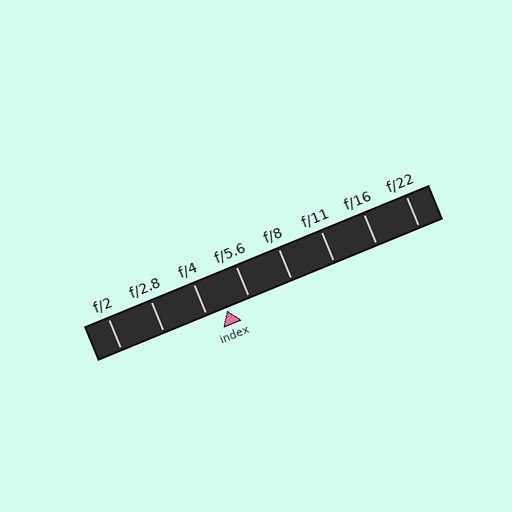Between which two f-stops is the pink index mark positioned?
The index mark is between f/4 and f/5.6.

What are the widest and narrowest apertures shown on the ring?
The widest aperture shown is f/2 and the narrowest is f/22.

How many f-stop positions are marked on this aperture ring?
There are 8 f-stop positions marked.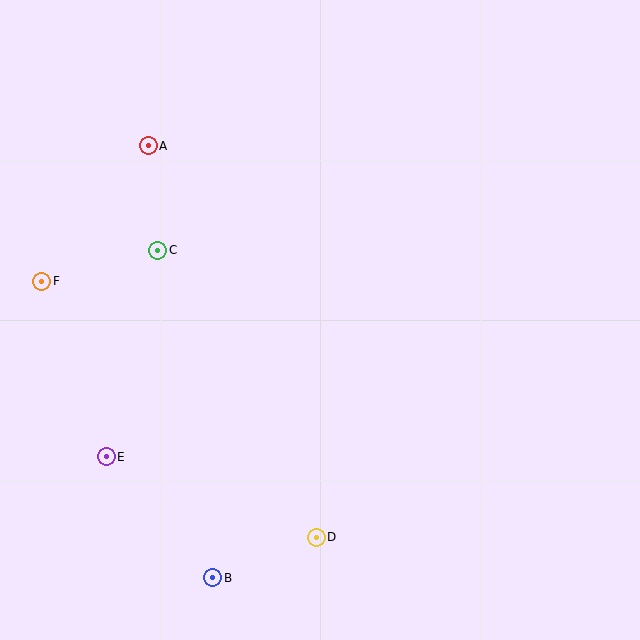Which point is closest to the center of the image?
Point C at (158, 250) is closest to the center.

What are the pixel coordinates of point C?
Point C is at (158, 250).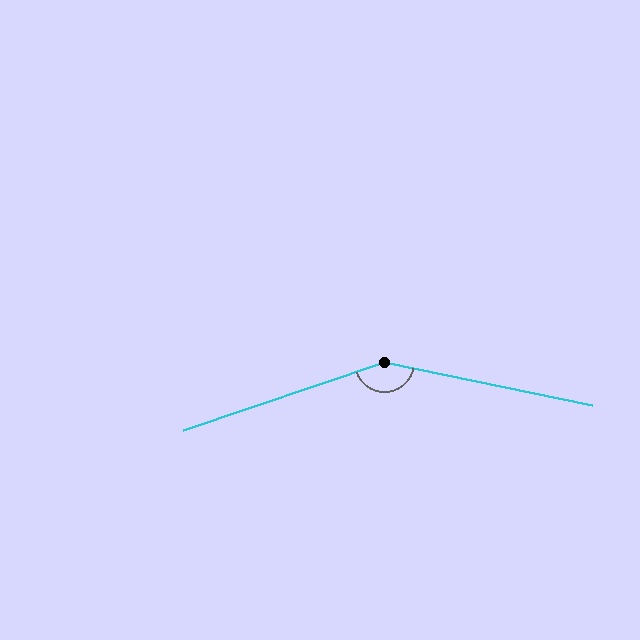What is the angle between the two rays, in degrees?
Approximately 149 degrees.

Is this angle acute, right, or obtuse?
It is obtuse.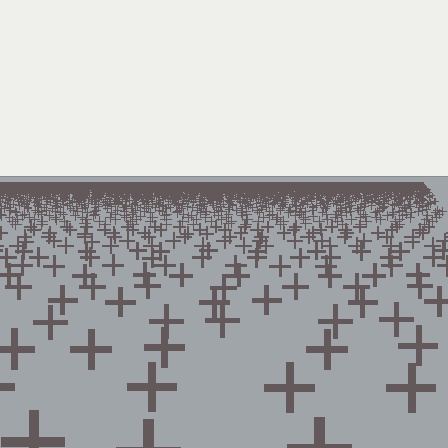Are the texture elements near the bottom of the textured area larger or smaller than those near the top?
Larger. Near the bottom, elements are closer to the viewer and appear at a bigger on-screen size.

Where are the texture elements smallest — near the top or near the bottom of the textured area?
Near the top.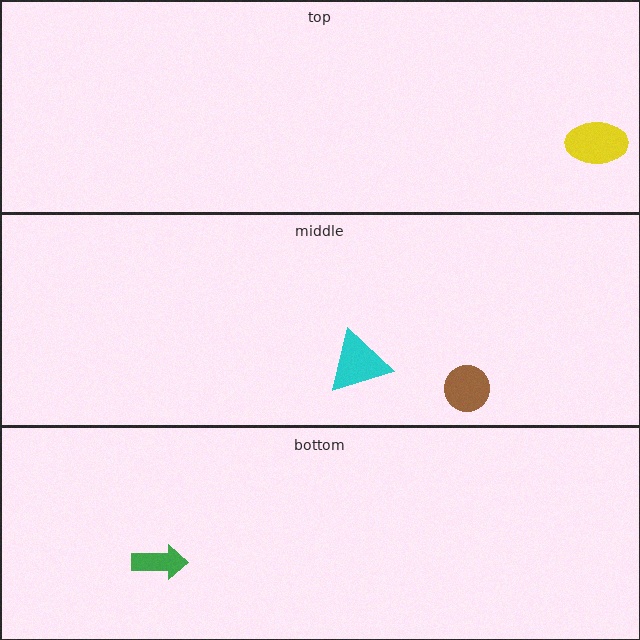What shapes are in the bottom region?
The green arrow.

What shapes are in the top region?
The yellow ellipse.